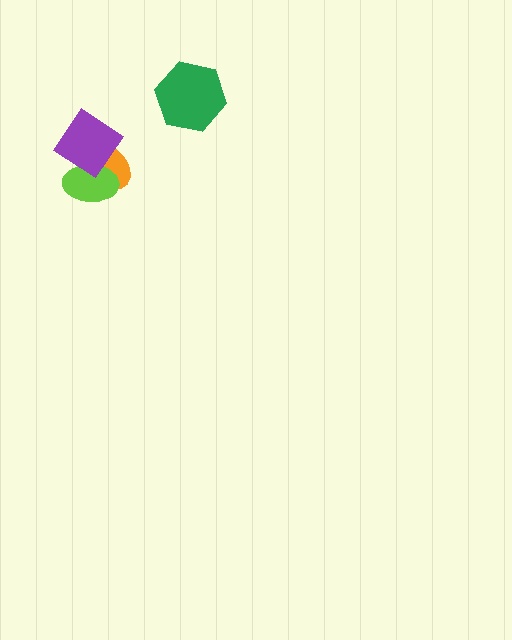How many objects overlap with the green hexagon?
0 objects overlap with the green hexagon.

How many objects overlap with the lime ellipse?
2 objects overlap with the lime ellipse.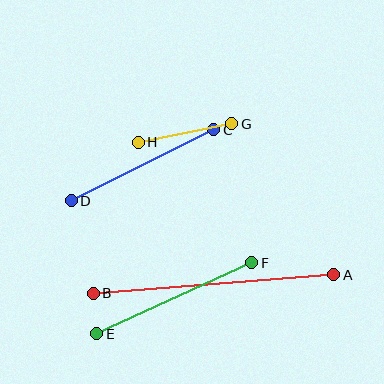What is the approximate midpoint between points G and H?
The midpoint is at approximately (185, 133) pixels.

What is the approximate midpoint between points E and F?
The midpoint is at approximately (174, 298) pixels.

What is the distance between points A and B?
The distance is approximately 241 pixels.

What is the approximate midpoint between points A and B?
The midpoint is at approximately (213, 284) pixels.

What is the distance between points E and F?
The distance is approximately 171 pixels.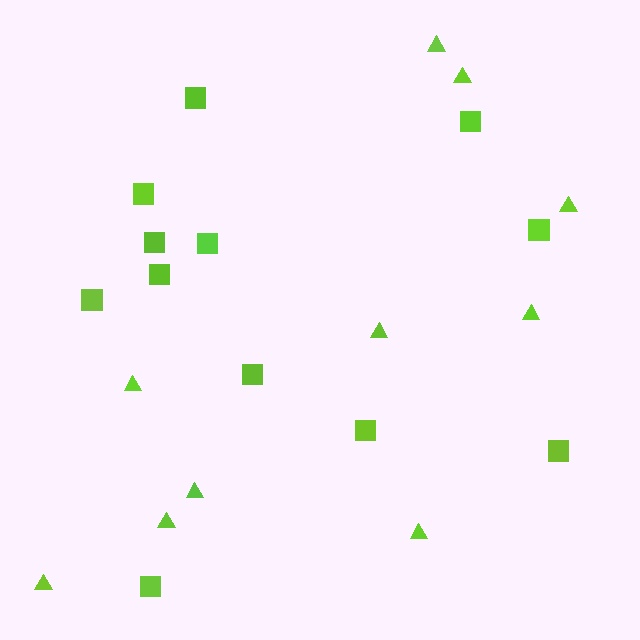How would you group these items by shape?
There are 2 groups: one group of squares (12) and one group of triangles (10).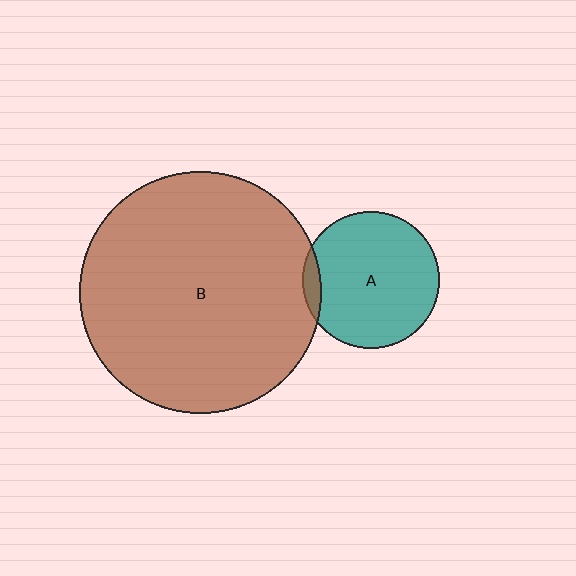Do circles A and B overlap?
Yes.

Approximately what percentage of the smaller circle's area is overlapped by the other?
Approximately 5%.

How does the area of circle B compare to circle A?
Approximately 3.1 times.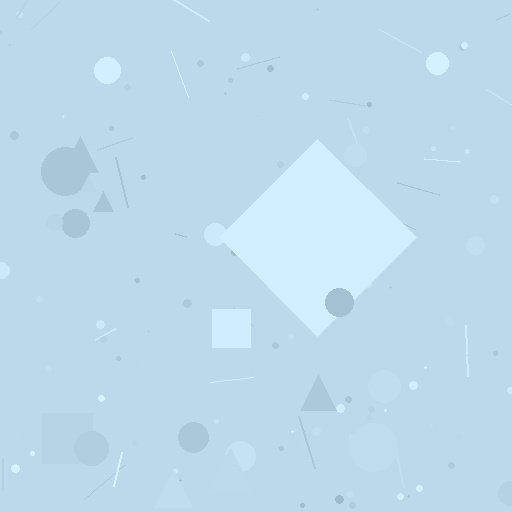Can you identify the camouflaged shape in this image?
The camouflaged shape is a diamond.